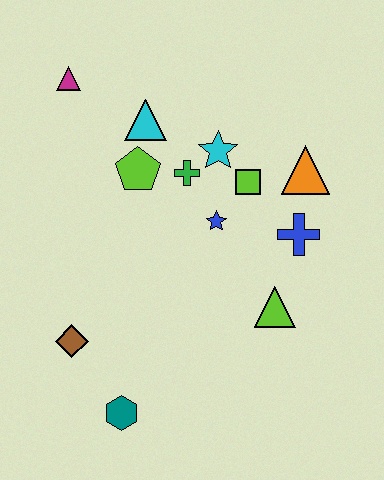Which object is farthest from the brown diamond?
The orange triangle is farthest from the brown diamond.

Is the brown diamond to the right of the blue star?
No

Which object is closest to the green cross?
The cyan star is closest to the green cross.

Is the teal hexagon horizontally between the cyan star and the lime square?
No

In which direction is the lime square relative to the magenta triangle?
The lime square is to the right of the magenta triangle.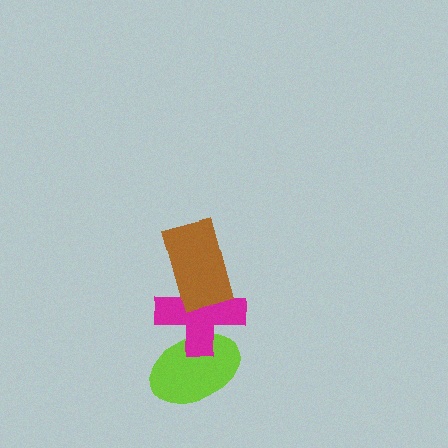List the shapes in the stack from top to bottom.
From top to bottom: the brown rectangle, the magenta cross, the lime ellipse.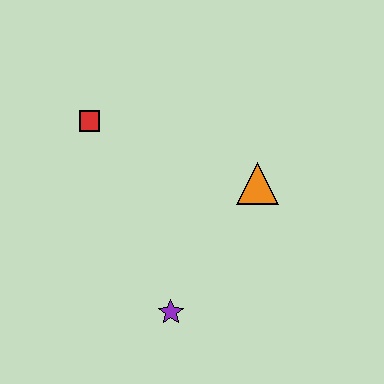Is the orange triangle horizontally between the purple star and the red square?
No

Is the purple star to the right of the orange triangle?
No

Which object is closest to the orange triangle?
The purple star is closest to the orange triangle.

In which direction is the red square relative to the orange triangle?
The red square is to the left of the orange triangle.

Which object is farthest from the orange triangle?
The red square is farthest from the orange triangle.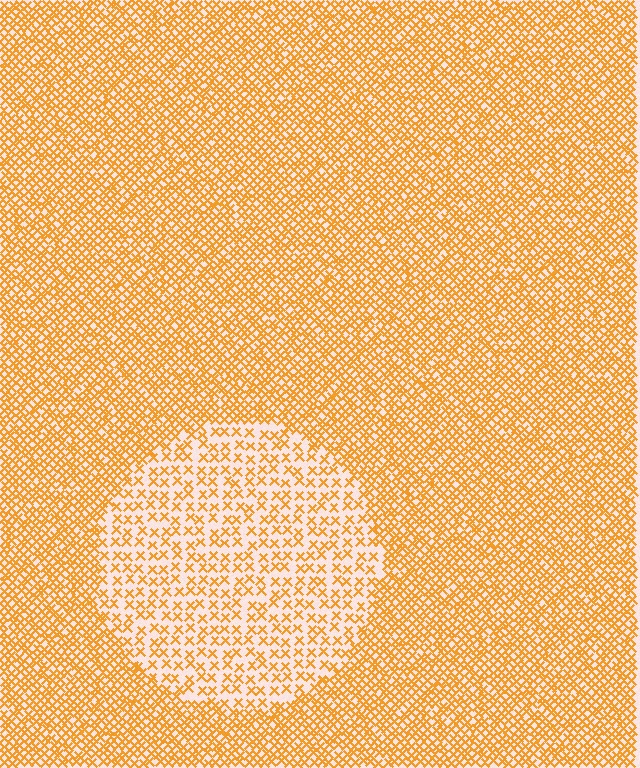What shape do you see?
I see a circle.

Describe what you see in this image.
The image contains small orange elements arranged at two different densities. A circle-shaped region is visible where the elements are less densely packed than the surrounding area.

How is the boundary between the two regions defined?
The boundary is defined by a change in element density (approximately 2.2x ratio). All elements are the same color, size, and shape.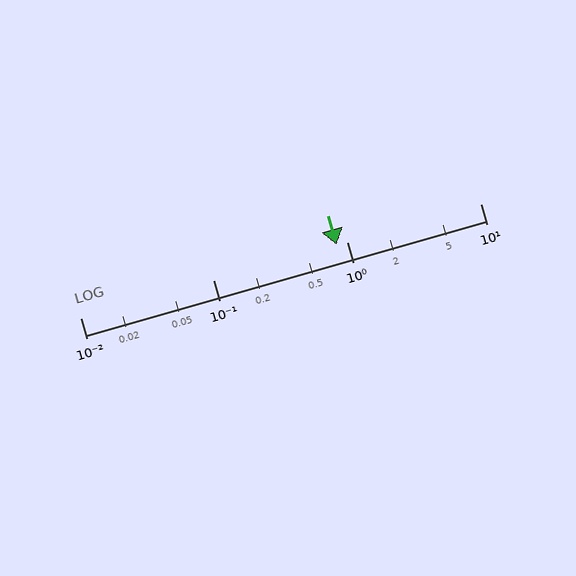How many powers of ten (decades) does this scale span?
The scale spans 3 decades, from 0.01 to 10.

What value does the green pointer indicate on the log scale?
The pointer indicates approximately 0.83.